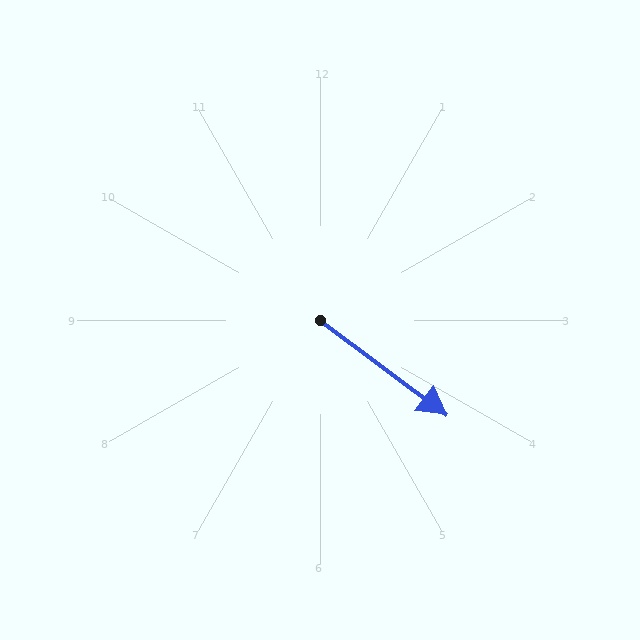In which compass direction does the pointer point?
Southeast.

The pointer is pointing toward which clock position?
Roughly 4 o'clock.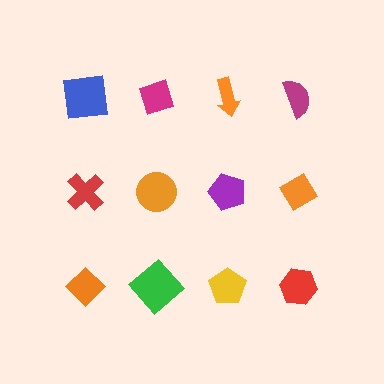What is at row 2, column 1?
A red cross.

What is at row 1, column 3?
An orange arrow.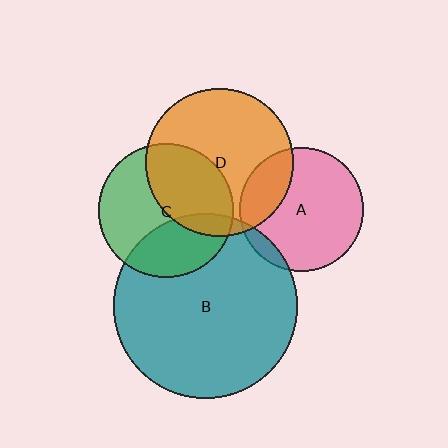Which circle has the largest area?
Circle B (teal).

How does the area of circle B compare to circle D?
Approximately 1.6 times.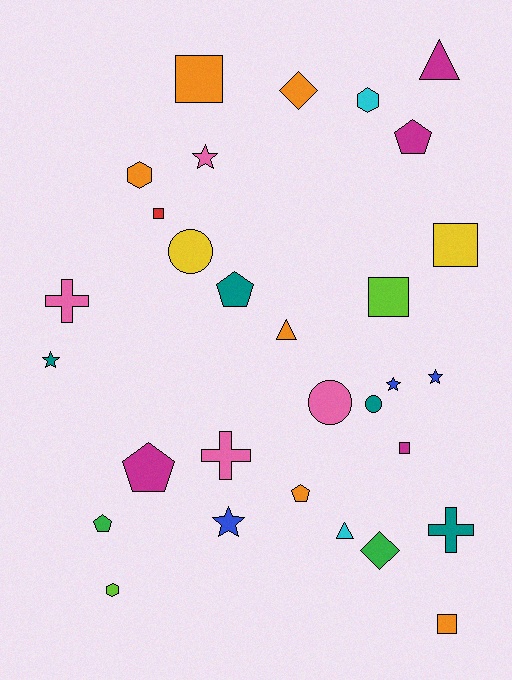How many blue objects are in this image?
There are 3 blue objects.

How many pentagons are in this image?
There are 5 pentagons.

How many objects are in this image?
There are 30 objects.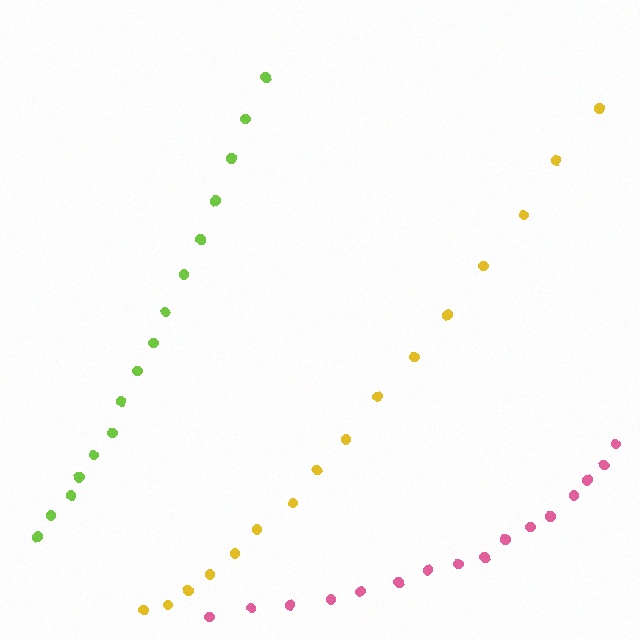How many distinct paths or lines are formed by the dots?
There are 3 distinct paths.